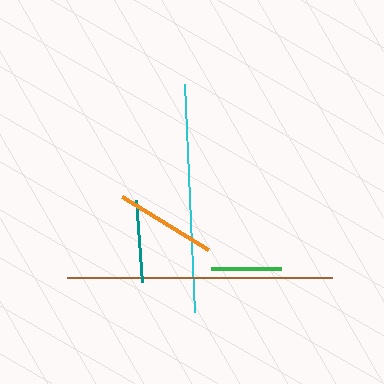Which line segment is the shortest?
The green line is the shortest at approximately 71 pixels.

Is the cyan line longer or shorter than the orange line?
The cyan line is longer than the orange line.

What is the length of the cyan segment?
The cyan segment is approximately 228 pixels long.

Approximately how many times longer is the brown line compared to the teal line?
The brown line is approximately 3.2 times the length of the teal line.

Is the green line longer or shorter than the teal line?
The teal line is longer than the green line.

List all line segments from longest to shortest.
From longest to shortest: brown, cyan, orange, teal, green.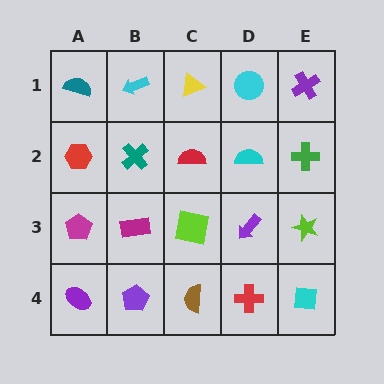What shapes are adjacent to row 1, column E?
A green cross (row 2, column E), a cyan circle (row 1, column D).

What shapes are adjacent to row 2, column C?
A yellow triangle (row 1, column C), a lime square (row 3, column C), a teal cross (row 2, column B), a cyan semicircle (row 2, column D).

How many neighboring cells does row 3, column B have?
4.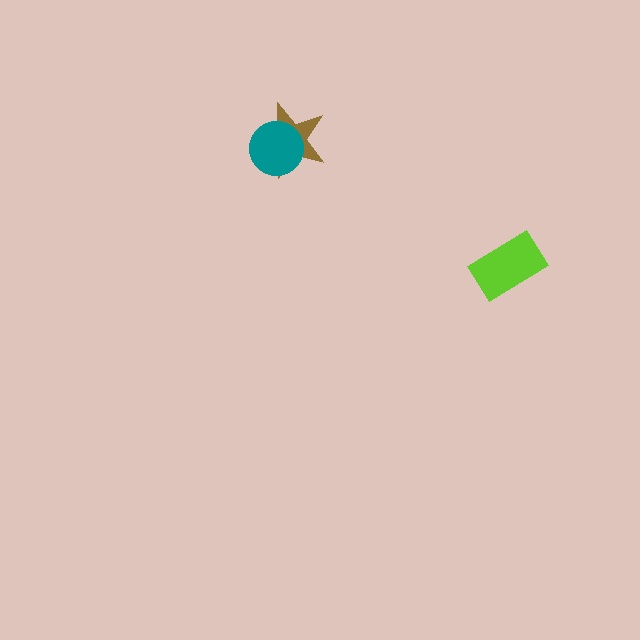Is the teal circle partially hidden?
No, no other shape covers it.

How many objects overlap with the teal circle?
1 object overlaps with the teal circle.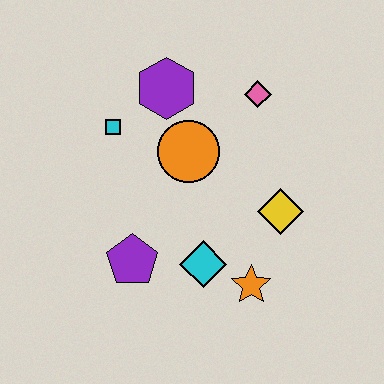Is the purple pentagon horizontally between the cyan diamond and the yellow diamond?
No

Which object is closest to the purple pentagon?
The cyan diamond is closest to the purple pentagon.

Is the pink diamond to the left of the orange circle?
No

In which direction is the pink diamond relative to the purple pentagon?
The pink diamond is above the purple pentagon.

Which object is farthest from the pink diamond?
The purple pentagon is farthest from the pink diamond.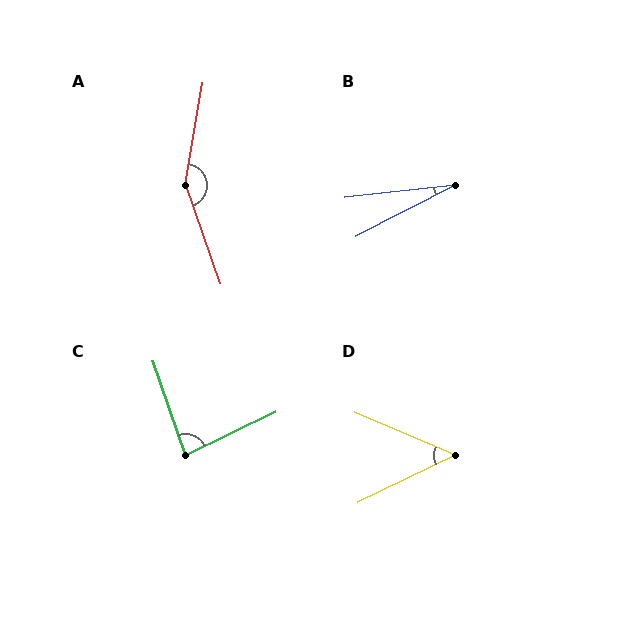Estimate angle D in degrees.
Approximately 49 degrees.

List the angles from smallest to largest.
B (21°), D (49°), C (83°), A (151°).